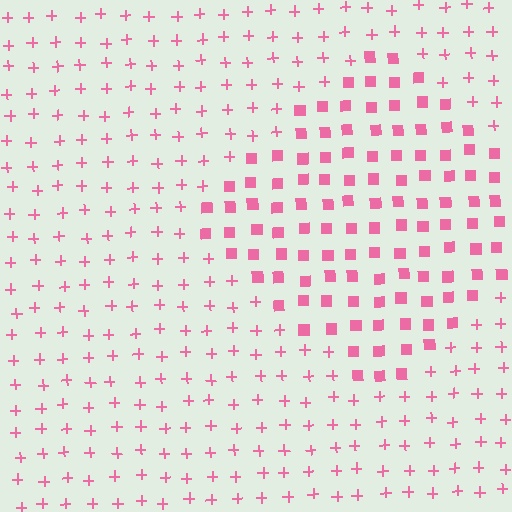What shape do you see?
I see a diamond.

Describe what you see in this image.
The image is filled with small pink elements arranged in a uniform grid. A diamond-shaped region contains squares, while the surrounding area contains plus signs. The boundary is defined purely by the change in element shape.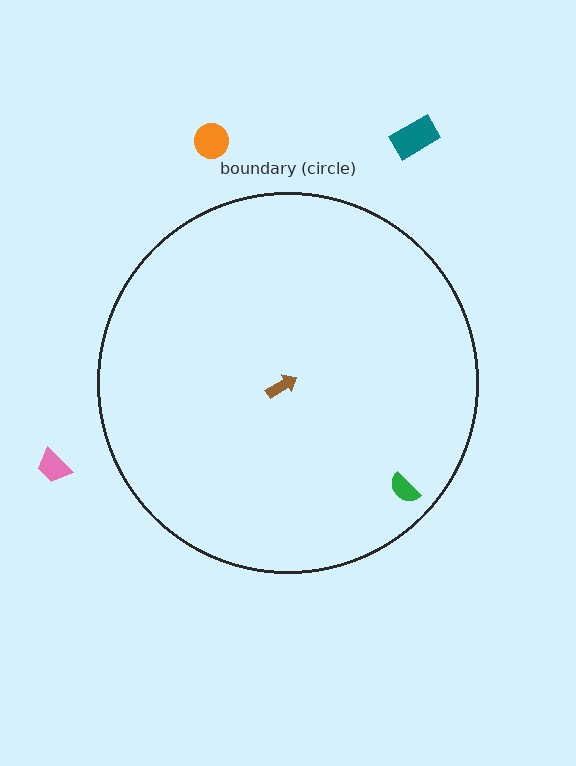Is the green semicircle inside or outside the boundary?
Inside.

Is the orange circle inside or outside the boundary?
Outside.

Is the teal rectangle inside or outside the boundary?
Outside.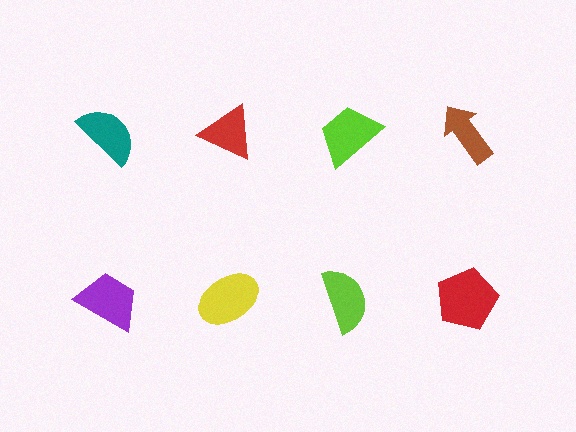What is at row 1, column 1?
A teal semicircle.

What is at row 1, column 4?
A brown arrow.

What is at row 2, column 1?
A purple trapezoid.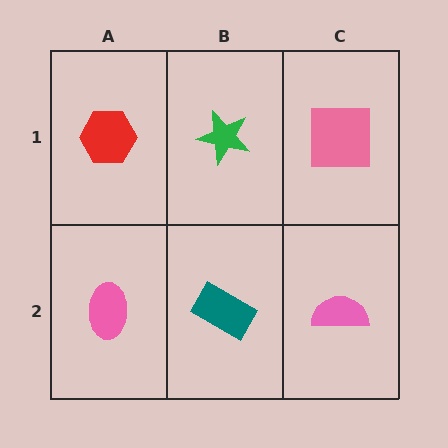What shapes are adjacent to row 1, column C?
A pink semicircle (row 2, column C), a green star (row 1, column B).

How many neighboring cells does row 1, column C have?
2.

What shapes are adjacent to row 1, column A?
A pink ellipse (row 2, column A), a green star (row 1, column B).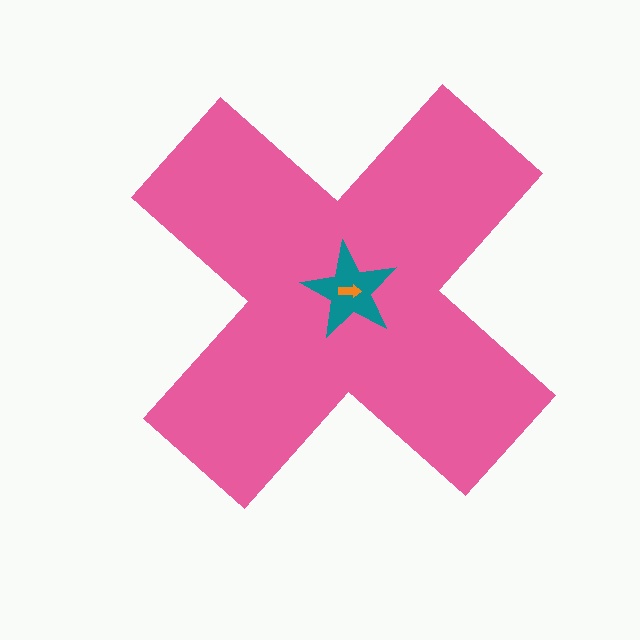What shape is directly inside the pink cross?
The teal star.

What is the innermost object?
The orange arrow.